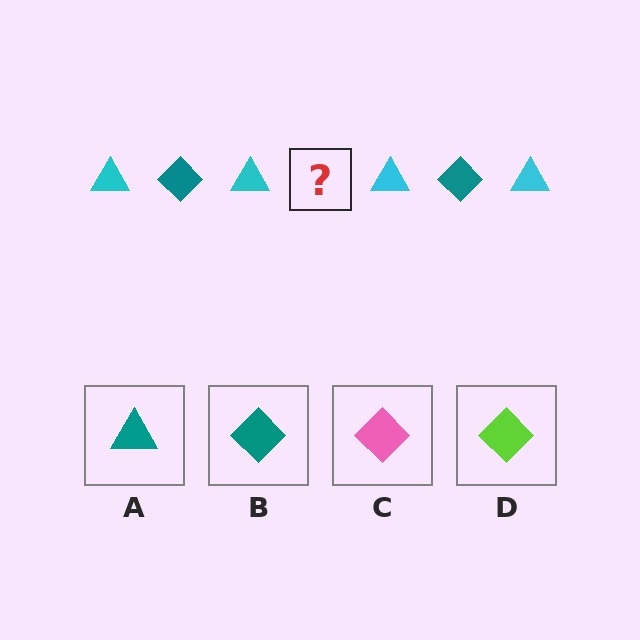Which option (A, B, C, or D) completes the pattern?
B.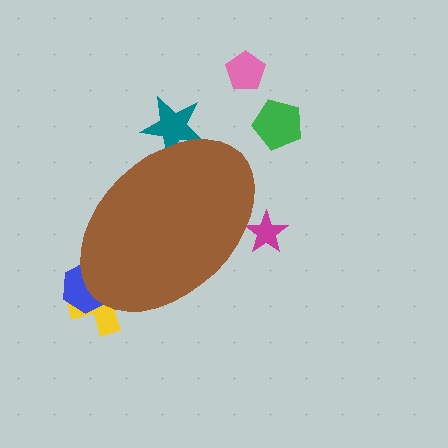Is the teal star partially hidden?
Yes, the teal star is partially hidden behind the brown ellipse.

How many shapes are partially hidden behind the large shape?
4 shapes are partially hidden.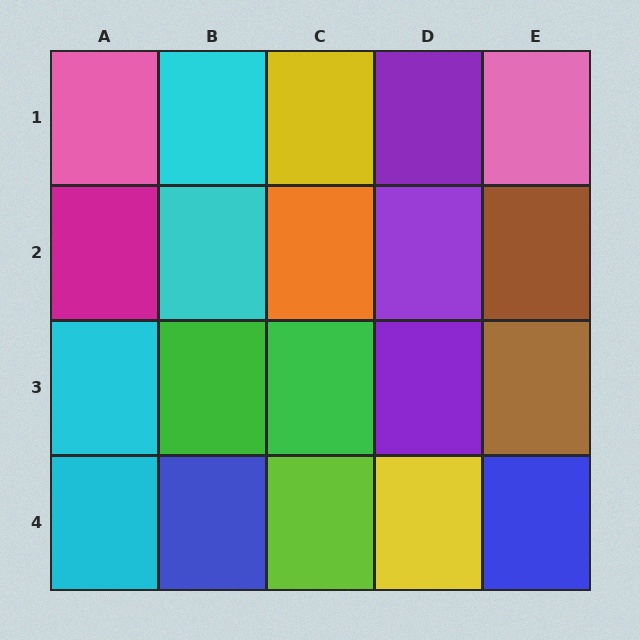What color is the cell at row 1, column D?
Purple.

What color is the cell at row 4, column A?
Cyan.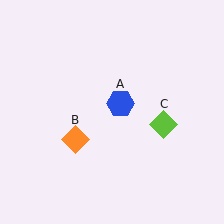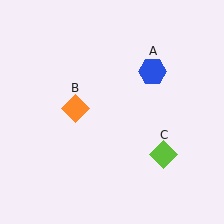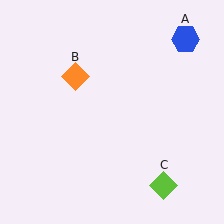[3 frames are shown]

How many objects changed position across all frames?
3 objects changed position: blue hexagon (object A), orange diamond (object B), lime diamond (object C).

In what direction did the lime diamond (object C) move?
The lime diamond (object C) moved down.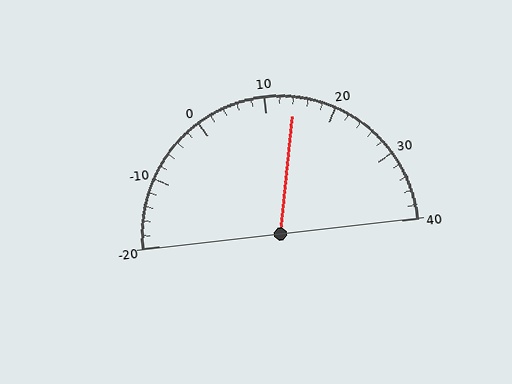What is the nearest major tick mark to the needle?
The nearest major tick mark is 10.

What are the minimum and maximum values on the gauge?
The gauge ranges from -20 to 40.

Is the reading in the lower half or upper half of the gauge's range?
The reading is in the upper half of the range (-20 to 40).